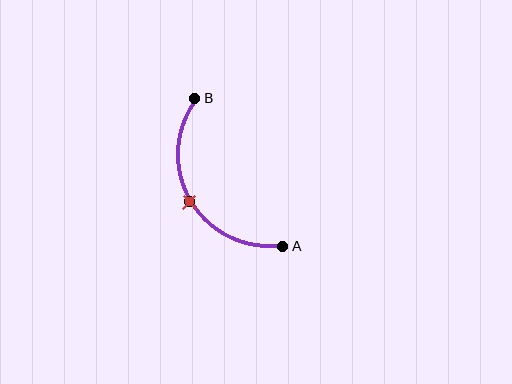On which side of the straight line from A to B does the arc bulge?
The arc bulges to the left of the straight line connecting A and B.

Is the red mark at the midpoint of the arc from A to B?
Yes. The red mark lies on the arc at equal arc-length from both A and B — it is the arc midpoint.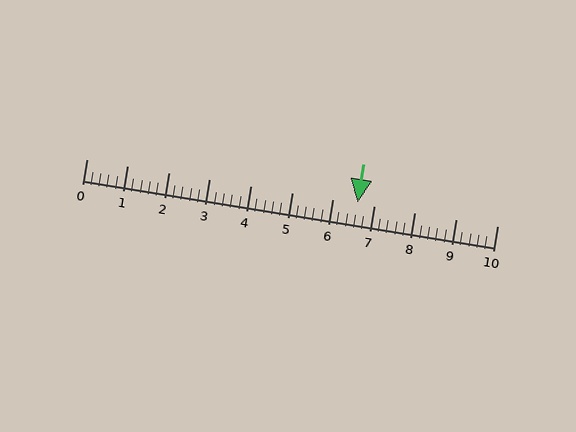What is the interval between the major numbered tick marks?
The major tick marks are spaced 1 units apart.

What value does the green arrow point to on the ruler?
The green arrow points to approximately 6.6.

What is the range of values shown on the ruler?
The ruler shows values from 0 to 10.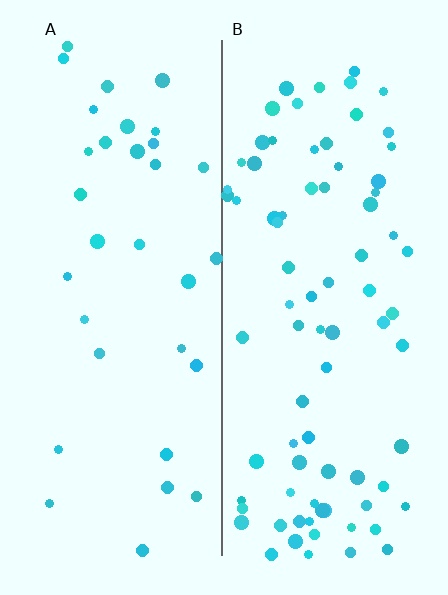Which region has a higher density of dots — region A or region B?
B (the right).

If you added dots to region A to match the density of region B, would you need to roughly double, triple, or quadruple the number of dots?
Approximately double.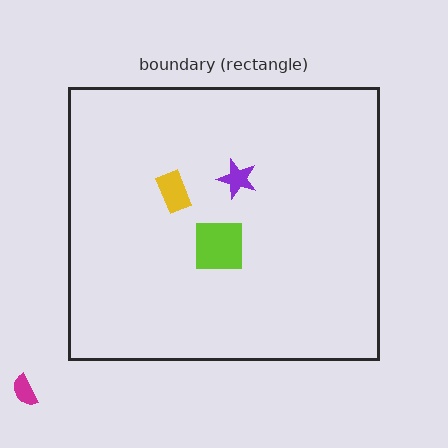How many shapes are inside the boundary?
3 inside, 1 outside.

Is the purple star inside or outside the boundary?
Inside.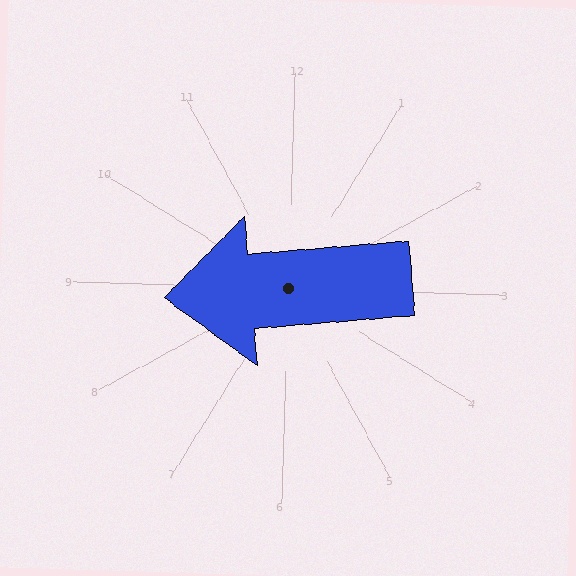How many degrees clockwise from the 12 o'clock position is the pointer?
Approximately 264 degrees.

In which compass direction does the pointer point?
West.